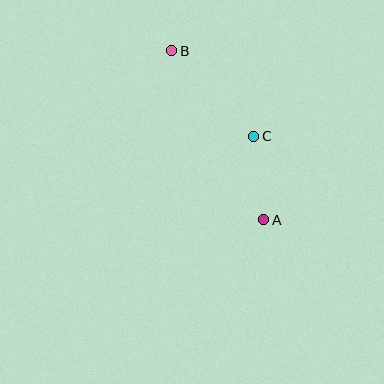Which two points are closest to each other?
Points A and C are closest to each other.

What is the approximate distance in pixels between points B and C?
The distance between B and C is approximately 118 pixels.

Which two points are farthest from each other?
Points A and B are farthest from each other.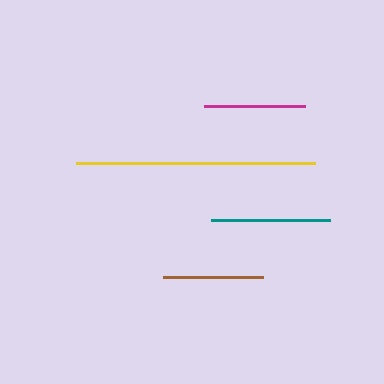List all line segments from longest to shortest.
From longest to shortest: yellow, teal, magenta, brown.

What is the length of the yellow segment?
The yellow segment is approximately 239 pixels long.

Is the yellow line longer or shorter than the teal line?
The yellow line is longer than the teal line.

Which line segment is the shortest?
The brown line is the shortest at approximately 100 pixels.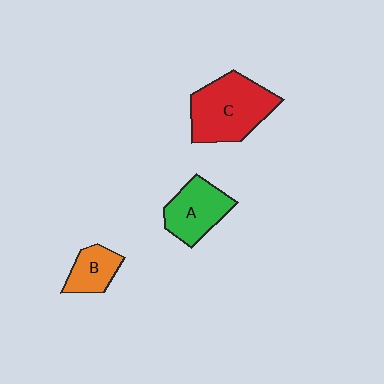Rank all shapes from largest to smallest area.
From largest to smallest: C (red), A (green), B (orange).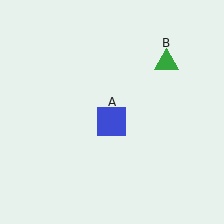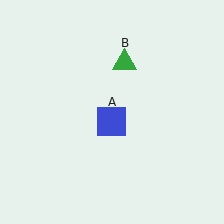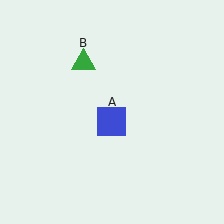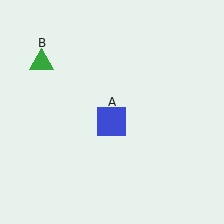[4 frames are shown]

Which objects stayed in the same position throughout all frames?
Blue square (object A) remained stationary.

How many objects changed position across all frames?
1 object changed position: green triangle (object B).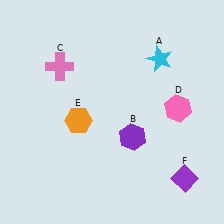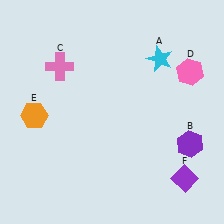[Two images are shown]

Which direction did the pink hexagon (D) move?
The pink hexagon (D) moved up.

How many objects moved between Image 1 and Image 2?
3 objects moved between the two images.